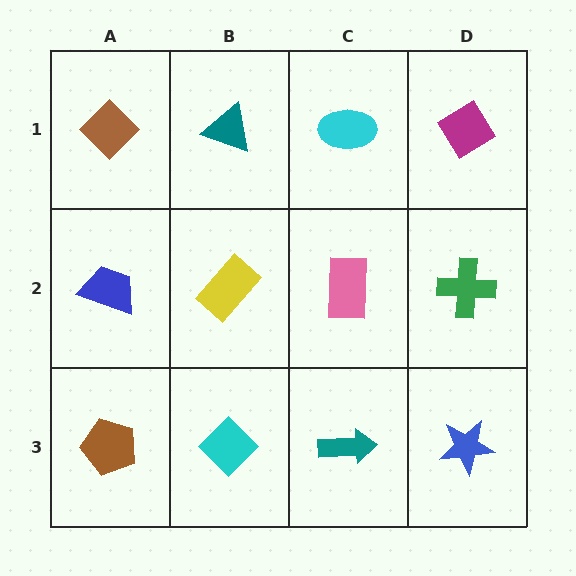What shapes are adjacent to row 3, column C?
A pink rectangle (row 2, column C), a cyan diamond (row 3, column B), a blue star (row 3, column D).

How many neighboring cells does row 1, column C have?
3.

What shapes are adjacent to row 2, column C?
A cyan ellipse (row 1, column C), a teal arrow (row 3, column C), a yellow rectangle (row 2, column B), a green cross (row 2, column D).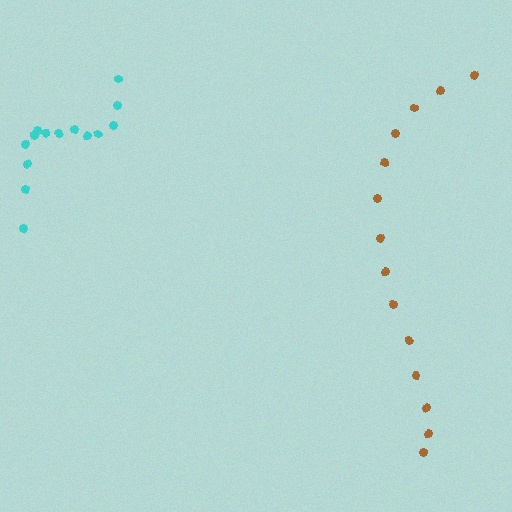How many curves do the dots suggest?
There are 2 distinct paths.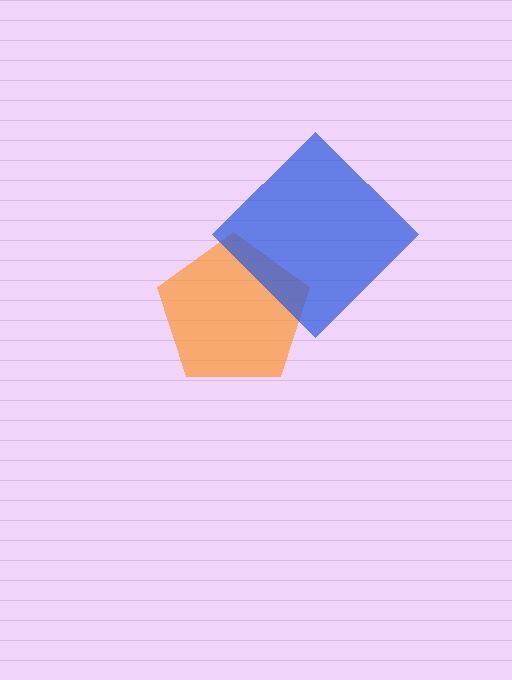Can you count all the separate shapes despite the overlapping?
Yes, there are 2 separate shapes.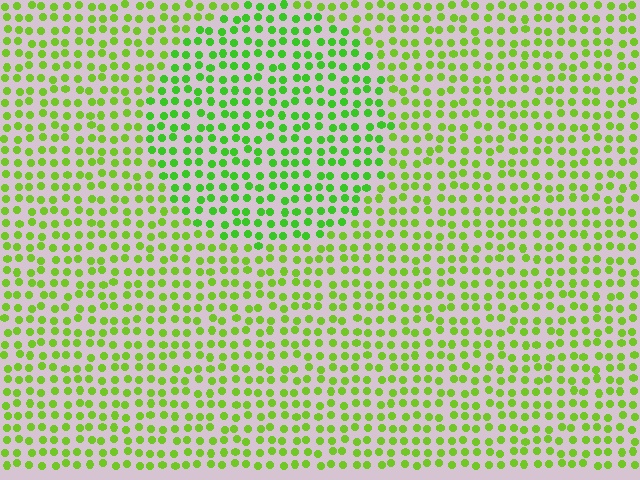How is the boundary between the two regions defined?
The boundary is defined purely by a slight shift in hue (about 21 degrees). Spacing, size, and orientation are identical on both sides.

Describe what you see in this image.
The image is filled with small lime elements in a uniform arrangement. A circle-shaped region is visible where the elements are tinted to a slightly different hue, forming a subtle color boundary.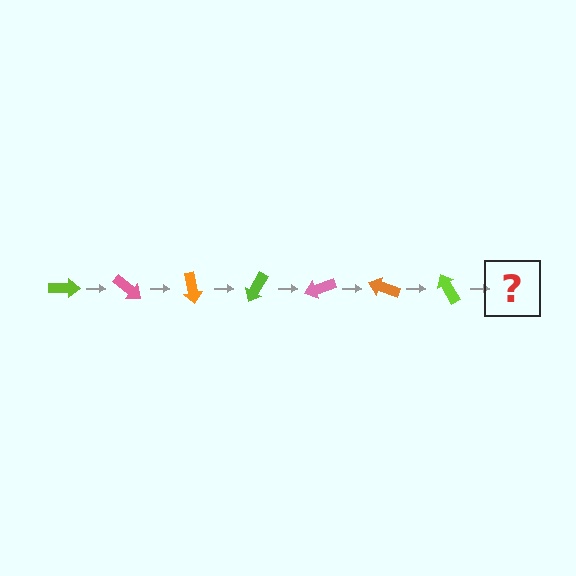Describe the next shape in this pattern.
It should be a pink arrow, rotated 280 degrees from the start.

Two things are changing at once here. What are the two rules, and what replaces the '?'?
The two rules are that it rotates 40 degrees each step and the color cycles through lime, pink, and orange. The '?' should be a pink arrow, rotated 280 degrees from the start.